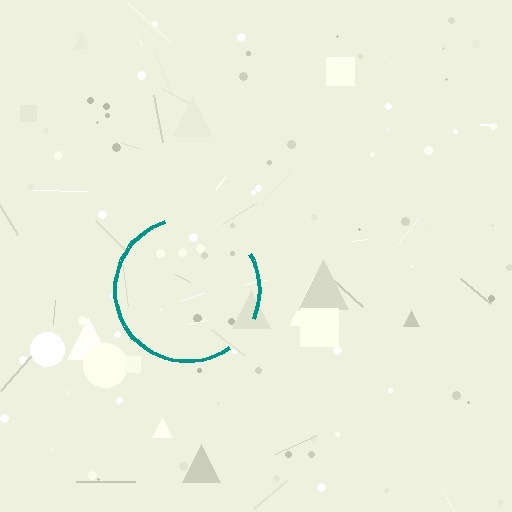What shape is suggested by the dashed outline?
The dashed outline suggests a circle.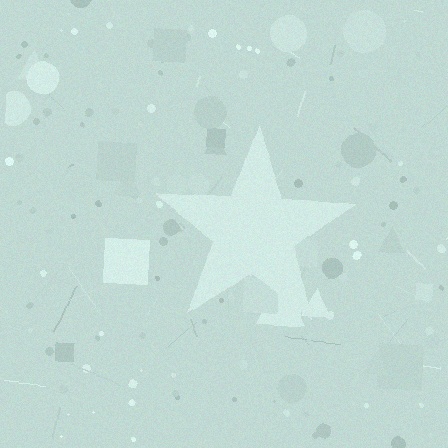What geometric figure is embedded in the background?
A star is embedded in the background.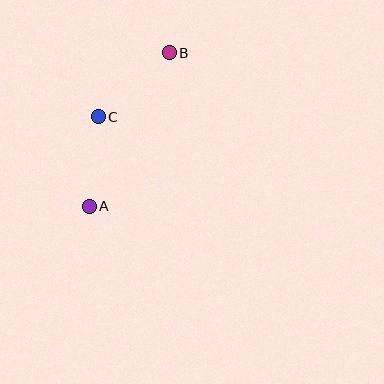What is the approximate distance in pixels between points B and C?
The distance between B and C is approximately 96 pixels.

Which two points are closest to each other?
Points A and C are closest to each other.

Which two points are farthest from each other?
Points A and B are farthest from each other.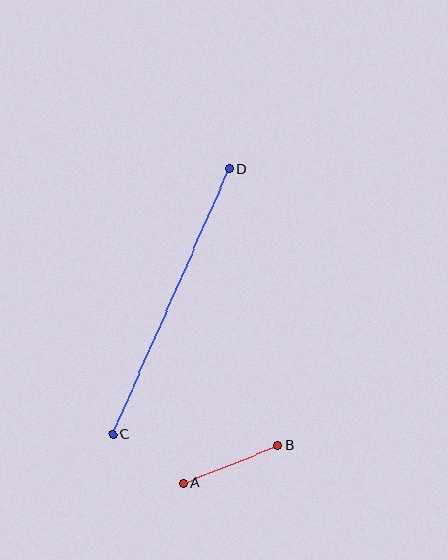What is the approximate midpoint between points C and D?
The midpoint is at approximately (171, 301) pixels.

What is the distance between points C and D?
The distance is approximately 290 pixels.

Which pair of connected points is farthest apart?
Points C and D are farthest apart.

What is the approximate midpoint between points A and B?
The midpoint is at approximately (230, 464) pixels.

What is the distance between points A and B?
The distance is approximately 101 pixels.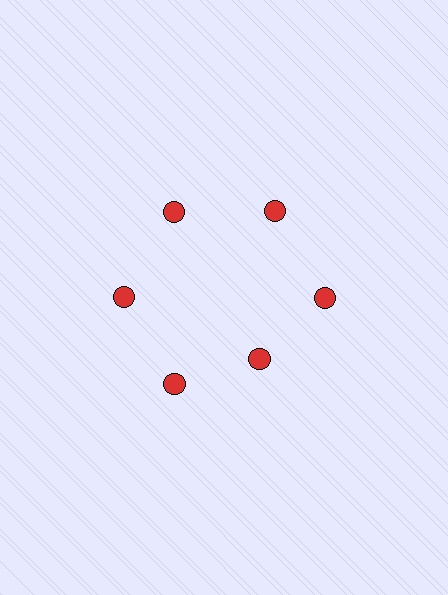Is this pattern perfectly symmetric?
No. The 6 red circles are arranged in a ring, but one element near the 5 o'clock position is pulled inward toward the center, breaking the 6-fold rotational symmetry.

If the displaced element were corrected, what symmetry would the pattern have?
It would have 6-fold rotational symmetry — the pattern would map onto itself every 60 degrees.